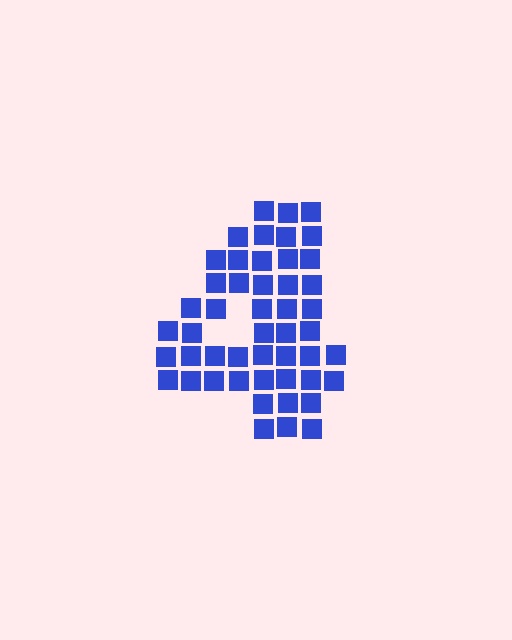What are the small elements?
The small elements are squares.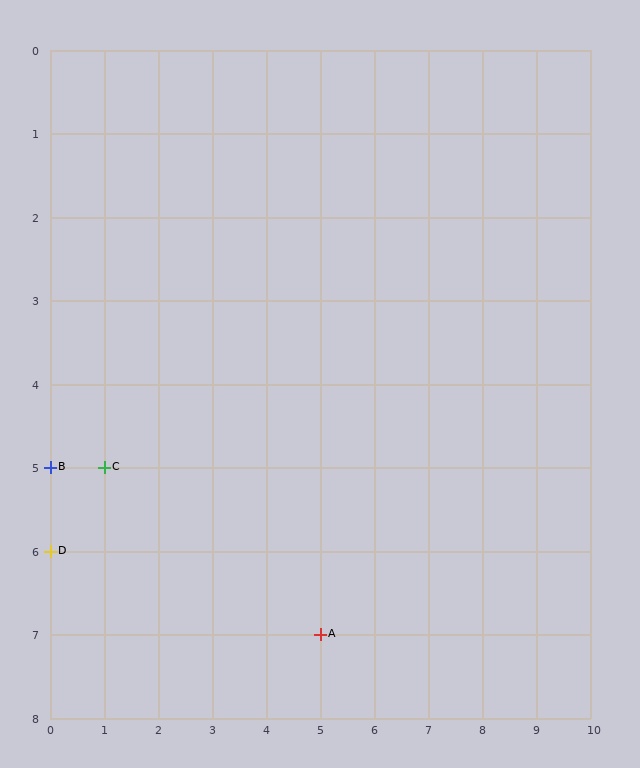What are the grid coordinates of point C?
Point C is at grid coordinates (1, 5).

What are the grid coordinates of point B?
Point B is at grid coordinates (0, 5).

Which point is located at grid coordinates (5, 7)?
Point A is at (5, 7).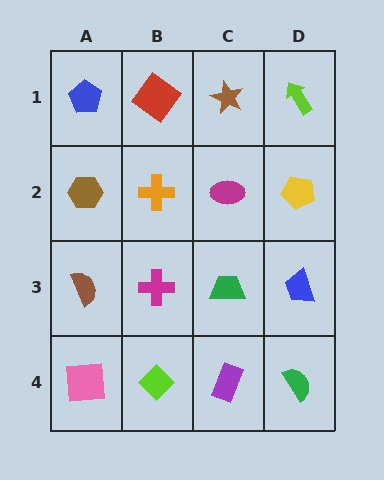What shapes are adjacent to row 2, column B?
A red diamond (row 1, column B), a magenta cross (row 3, column B), a brown hexagon (row 2, column A), a magenta ellipse (row 2, column C).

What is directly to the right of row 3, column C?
A blue trapezoid.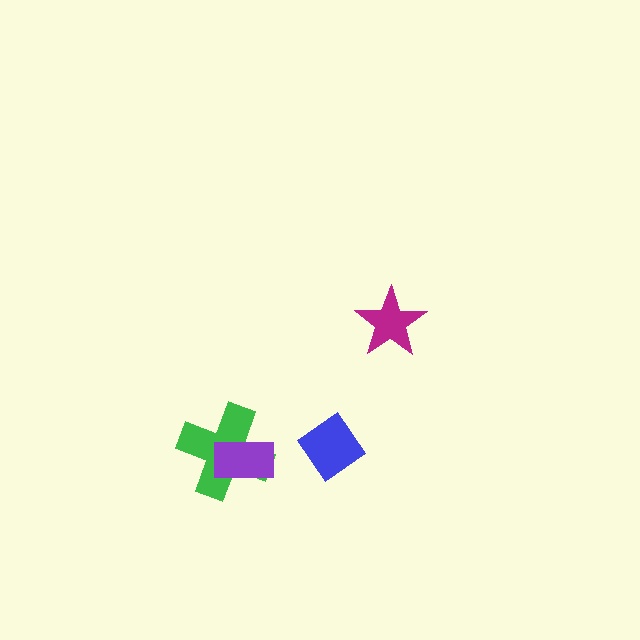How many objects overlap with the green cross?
1 object overlaps with the green cross.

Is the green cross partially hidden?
Yes, it is partially covered by another shape.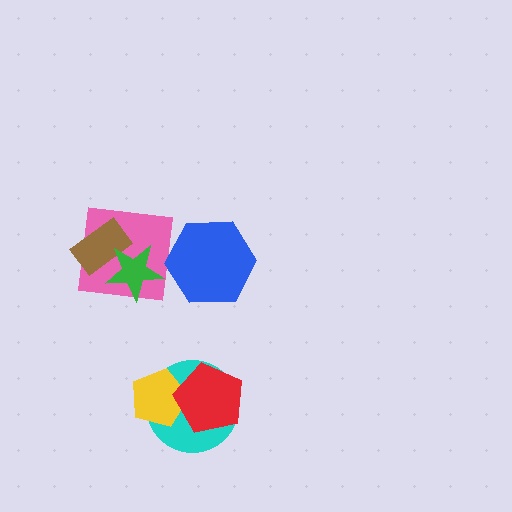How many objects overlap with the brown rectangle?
2 objects overlap with the brown rectangle.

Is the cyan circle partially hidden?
Yes, it is partially covered by another shape.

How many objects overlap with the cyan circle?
2 objects overlap with the cyan circle.